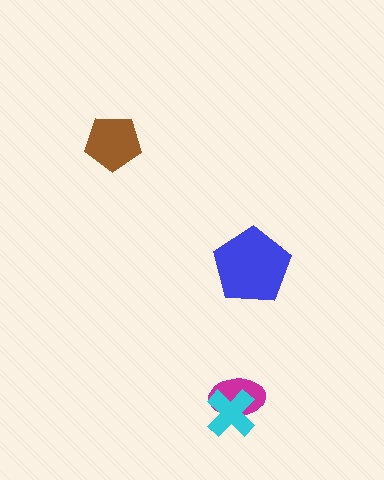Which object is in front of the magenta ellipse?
The cyan cross is in front of the magenta ellipse.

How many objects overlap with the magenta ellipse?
1 object overlaps with the magenta ellipse.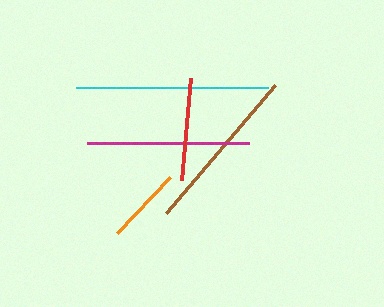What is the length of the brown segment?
The brown segment is approximately 169 pixels long.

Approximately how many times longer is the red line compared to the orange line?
The red line is approximately 1.3 times the length of the orange line.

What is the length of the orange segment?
The orange segment is approximately 77 pixels long.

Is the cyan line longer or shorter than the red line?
The cyan line is longer than the red line.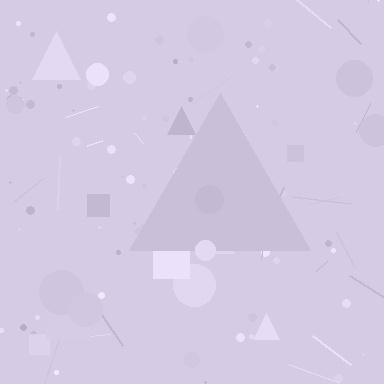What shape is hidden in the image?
A triangle is hidden in the image.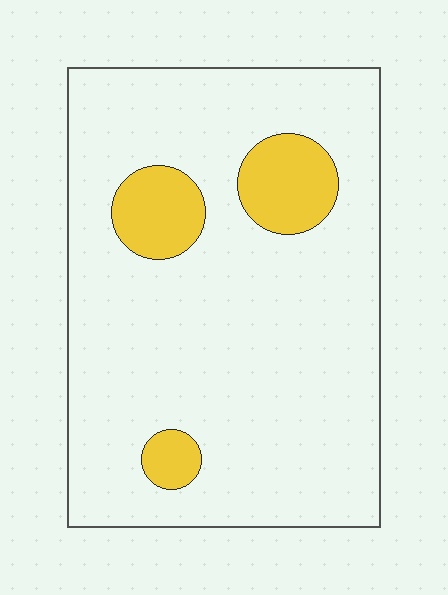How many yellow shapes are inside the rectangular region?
3.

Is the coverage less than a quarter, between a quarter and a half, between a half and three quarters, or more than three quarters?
Less than a quarter.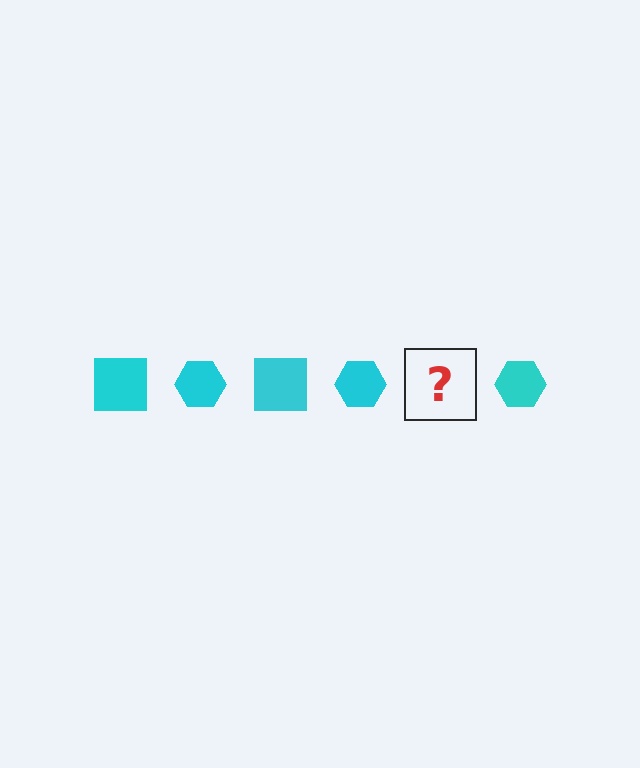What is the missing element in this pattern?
The missing element is a cyan square.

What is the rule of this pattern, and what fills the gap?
The rule is that the pattern cycles through square, hexagon shapes in cyan. The gap should be filled with a cyan square.